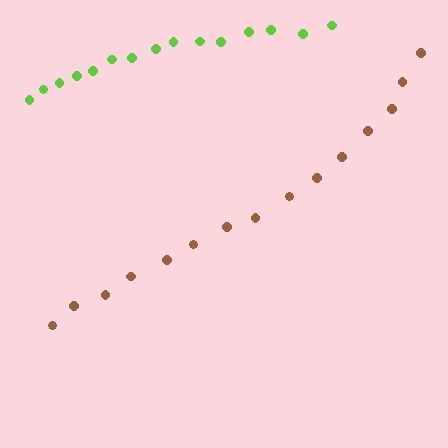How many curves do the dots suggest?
There are 2 distinct paths.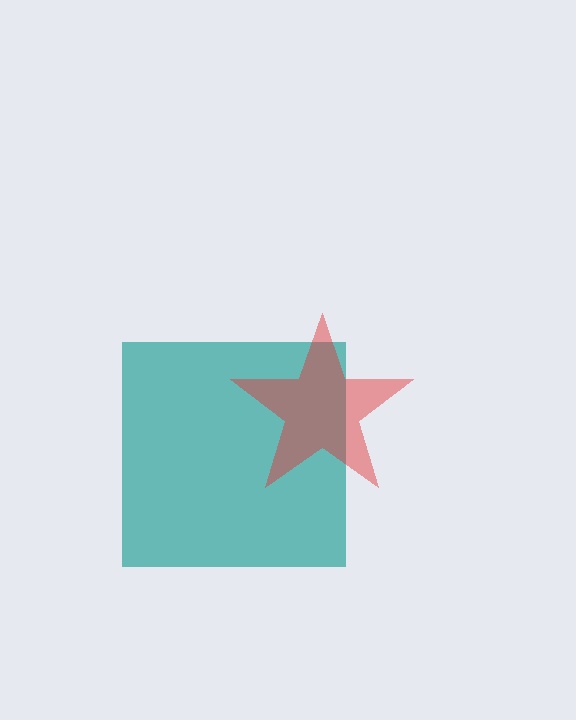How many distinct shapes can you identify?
There are 2 distinct shapes: a teal square, a red star.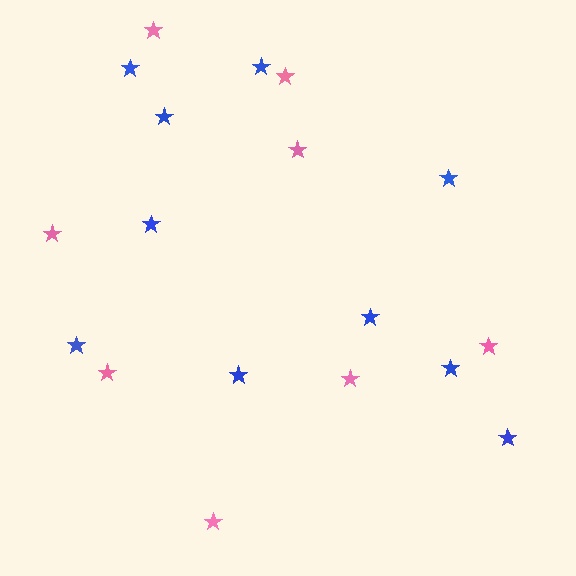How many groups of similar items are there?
There are 2 groups: one group of blue stars (10) and one group of pink stars (8).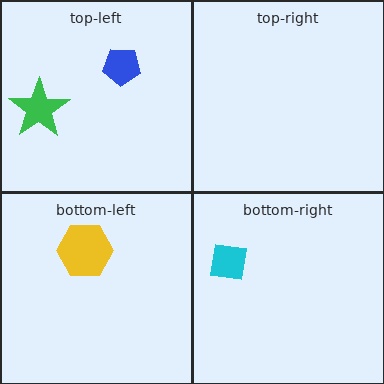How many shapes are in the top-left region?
2.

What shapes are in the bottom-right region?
The cyan square.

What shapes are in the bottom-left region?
The yellow hexagon.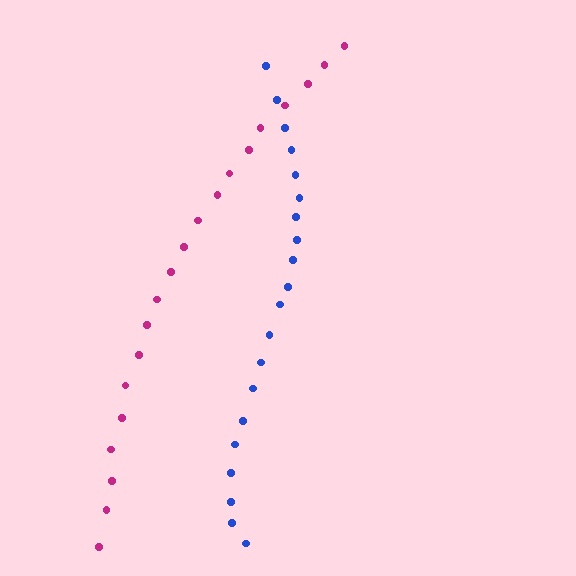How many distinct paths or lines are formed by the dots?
There are 2 distinct paths.